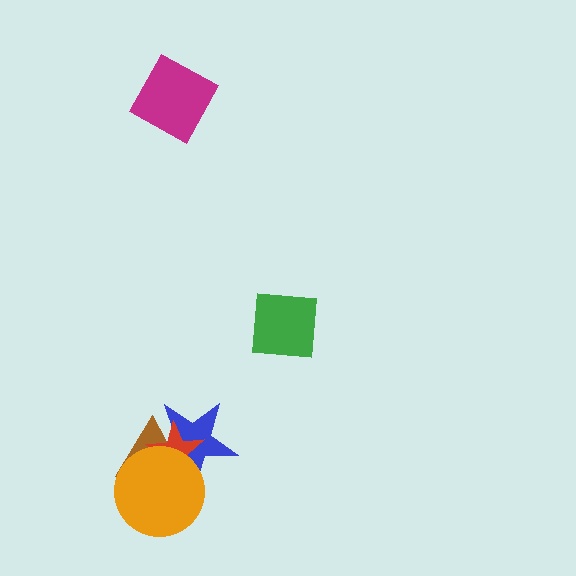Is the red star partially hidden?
Yes, it is partially covered by another shape.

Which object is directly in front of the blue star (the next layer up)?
The brown triangle is directly in front of the blue star.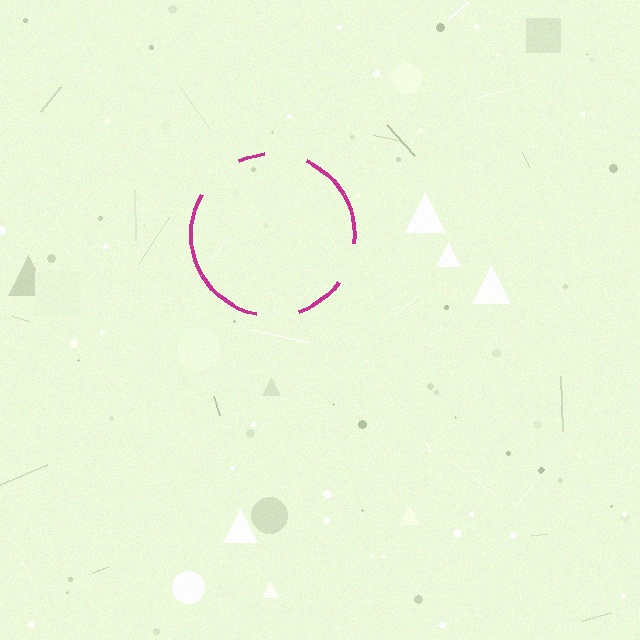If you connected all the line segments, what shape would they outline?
They would outline a circle.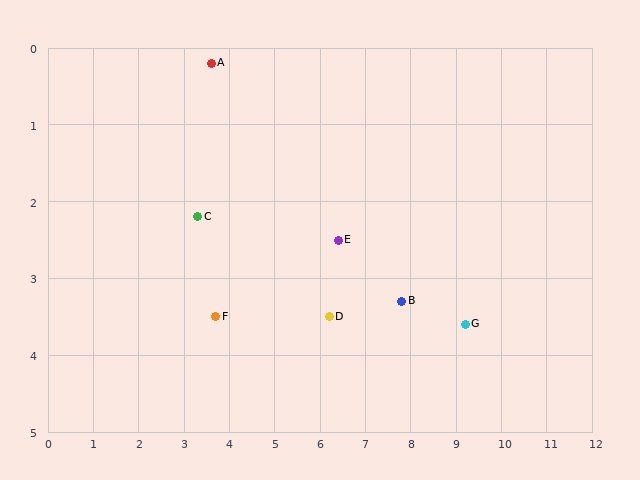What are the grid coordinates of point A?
Point A is at approximately (3.6, 0.2).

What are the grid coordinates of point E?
Point E is at approximately (6.4, 2.5).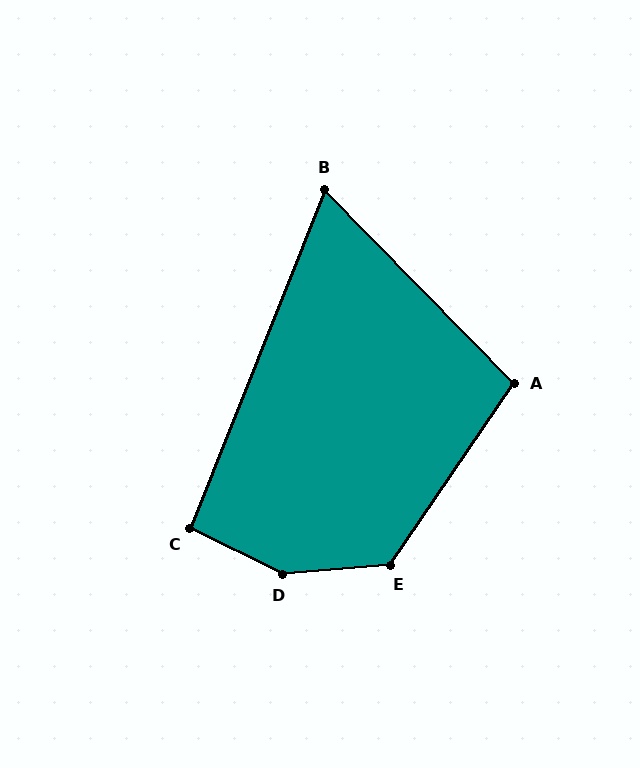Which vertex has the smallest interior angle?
B, at approximately 66 degrees.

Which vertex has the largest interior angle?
D, at approximately 148 degrees.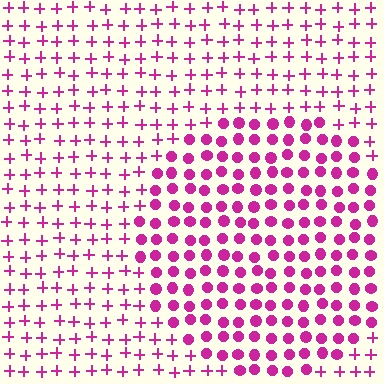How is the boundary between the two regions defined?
The boundary is defined by a change in element shape: circles inside vs. plus signs outside. All elements share the same color and spacing.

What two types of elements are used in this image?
The image uses circles inside the circle region and plus signs outside it.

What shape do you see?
I see a circle.